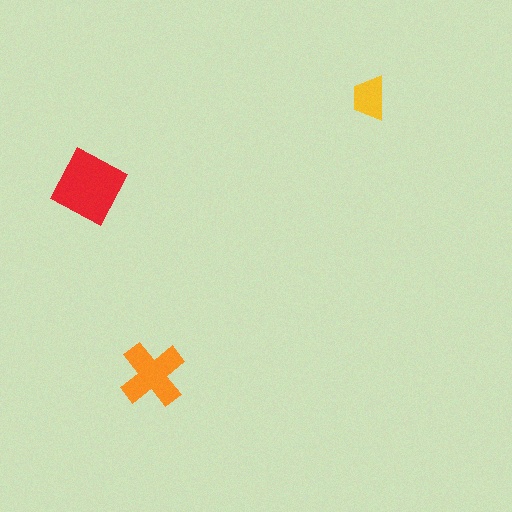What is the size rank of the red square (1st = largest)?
1st.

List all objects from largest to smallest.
The red square, the orange cross, the yellow trapezoid.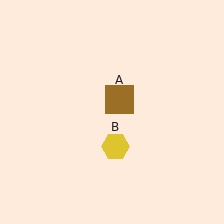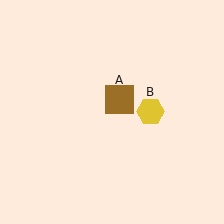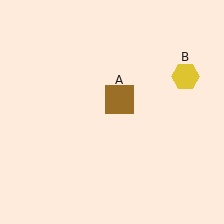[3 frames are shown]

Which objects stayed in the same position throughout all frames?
Brown square (object A) remained stationary.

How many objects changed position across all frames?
1 object changed position: yellow hexagon (object B).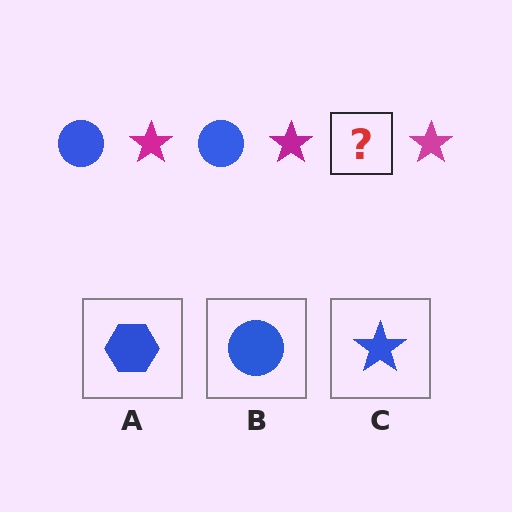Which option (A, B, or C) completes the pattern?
B.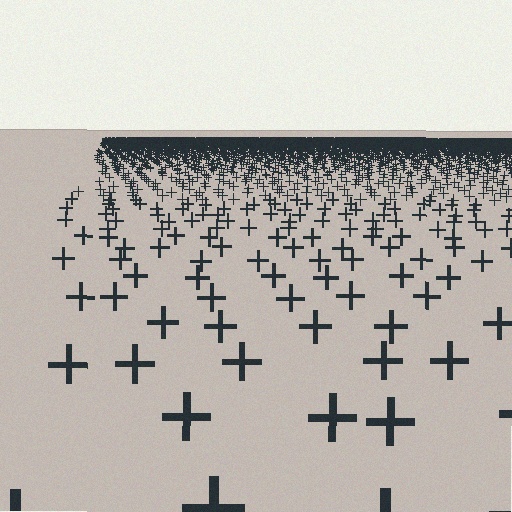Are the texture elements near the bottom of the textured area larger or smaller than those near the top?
Larger. Near the bottom, elements are closer to the viewer and appear at a bigger on-screen size.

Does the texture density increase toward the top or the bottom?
Density increases toward the top.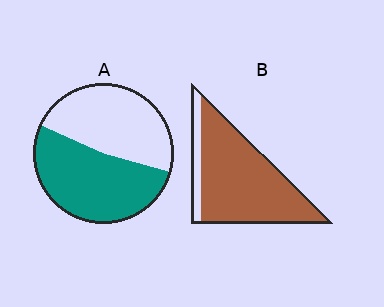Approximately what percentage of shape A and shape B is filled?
A is approximately 50% and B is approximately 85%.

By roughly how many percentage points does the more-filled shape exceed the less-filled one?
By roughly 35 percentage points (B over A).